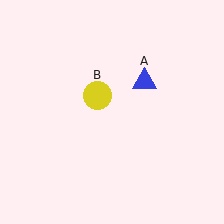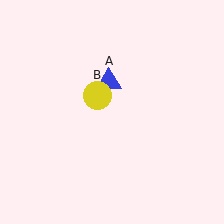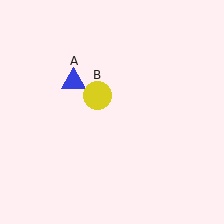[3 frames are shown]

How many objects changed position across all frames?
1 object changed position: blue triangle (object A).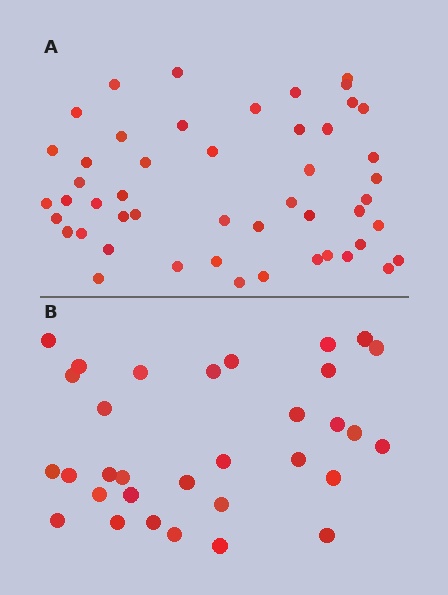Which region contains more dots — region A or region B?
Region A (the top region) has more dots.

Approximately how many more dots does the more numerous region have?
Region A has approximately 15 more dots than region B.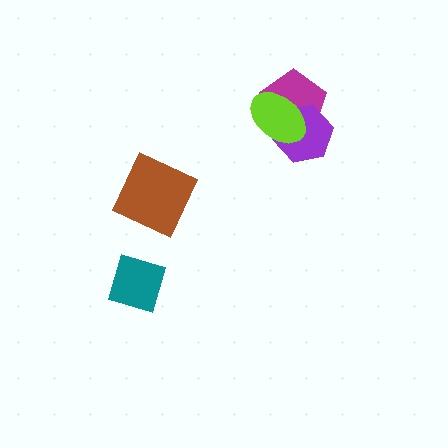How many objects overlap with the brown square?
0 objects overlap with the brown square.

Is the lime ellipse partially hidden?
No, no other shape covers it.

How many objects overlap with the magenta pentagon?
2 objects overlap with the magenta pentagon.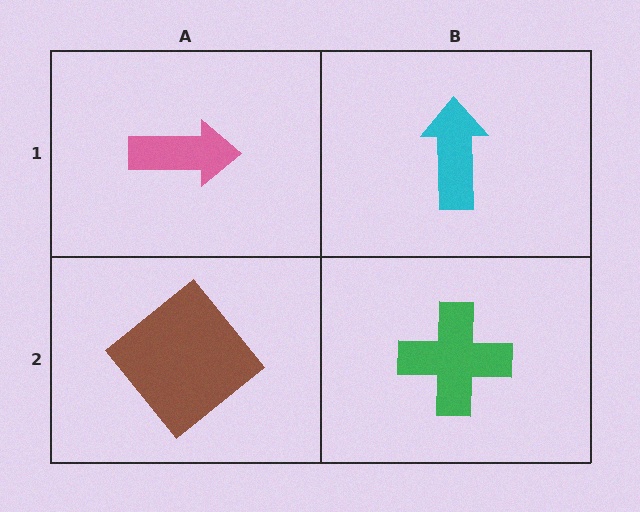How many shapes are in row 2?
2 shapes.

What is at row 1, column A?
A pink arrow.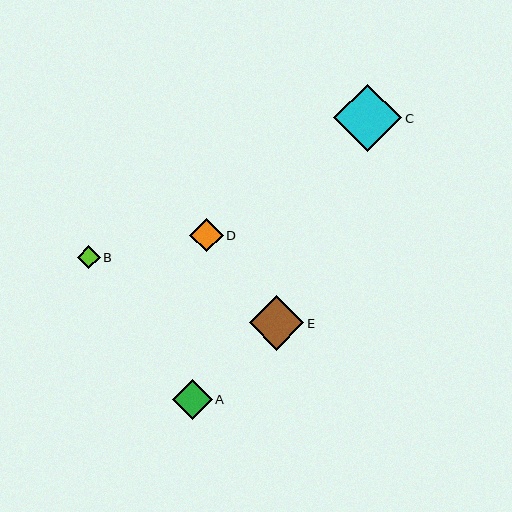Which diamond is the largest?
Diamond C is the largest with a size of approximately 68 pixels.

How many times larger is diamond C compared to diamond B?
Diamond C is approximately 2.9 times the size of diamond B.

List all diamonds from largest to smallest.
From largest to smallest: C, E, A, D, B.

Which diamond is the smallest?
Diamond B is the smallest with a size of approximately 23 pixels.